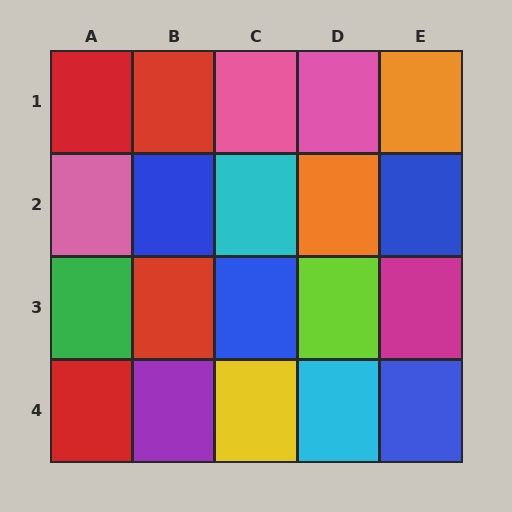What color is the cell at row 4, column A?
Red.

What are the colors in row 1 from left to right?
Red, red, pink, pink, orange.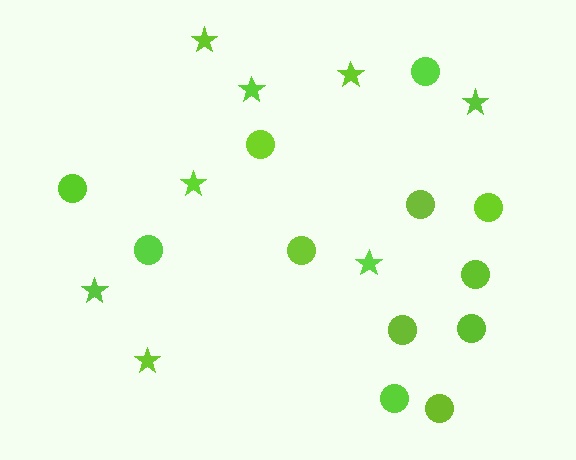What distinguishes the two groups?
There are 2 groups: one group of stars (8) and one group of circles (12).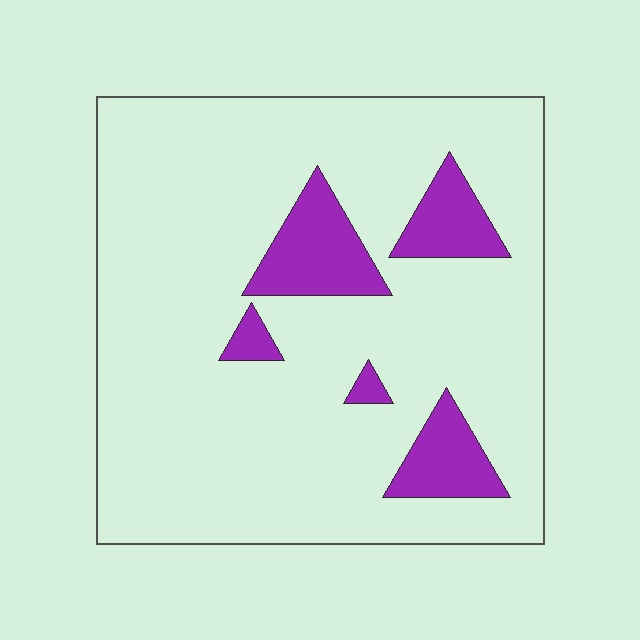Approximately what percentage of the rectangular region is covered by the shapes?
Approximately 15%.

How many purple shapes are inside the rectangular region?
5.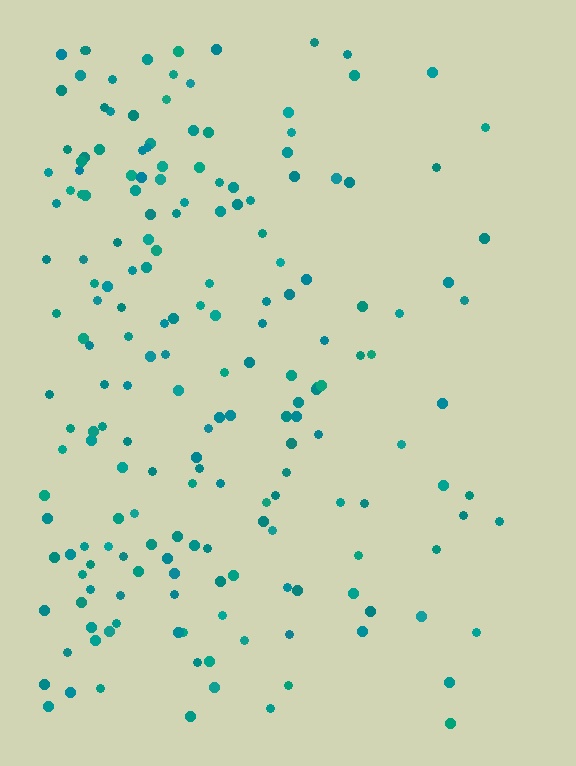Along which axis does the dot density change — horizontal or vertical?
Horizontal.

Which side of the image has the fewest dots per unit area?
The right.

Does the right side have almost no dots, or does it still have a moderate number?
Still a moderate number, just noticeably fewer than the left.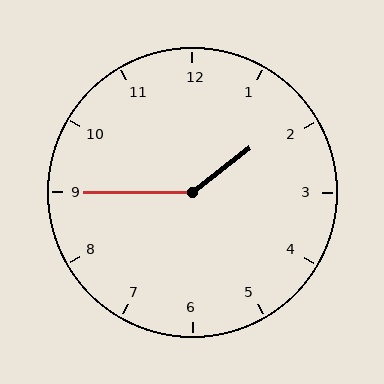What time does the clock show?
1:45.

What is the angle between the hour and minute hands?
Approximately 142 degrees.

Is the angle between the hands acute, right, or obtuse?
It is obtuse.